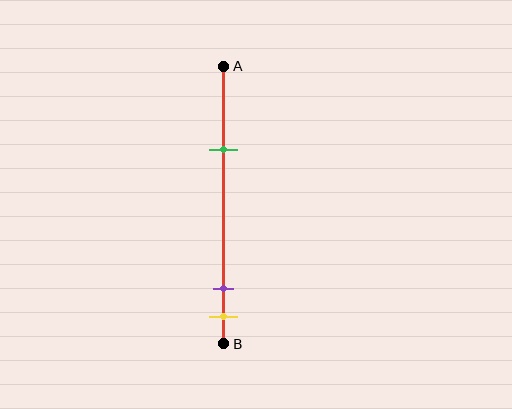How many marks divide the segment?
There are 3 marks dividing the segment.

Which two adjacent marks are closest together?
The purple and yellow marks are the closest adjacent pair.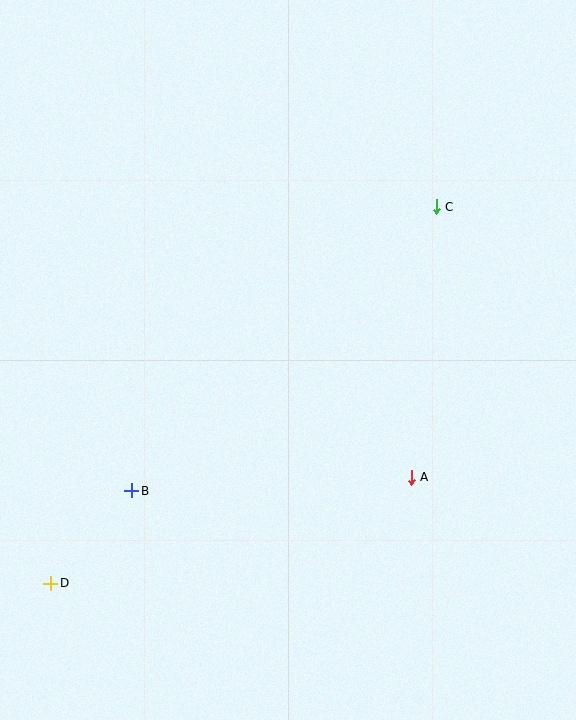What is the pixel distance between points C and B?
The distance between C and B is 416 pixels.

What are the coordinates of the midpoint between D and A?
The midpoint between D and A is at (231, 530).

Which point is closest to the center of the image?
Point A at (411, 477) is closest to the center.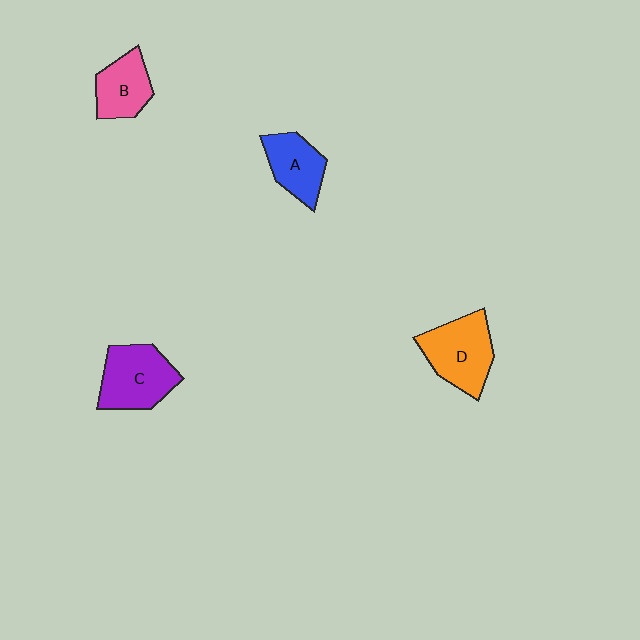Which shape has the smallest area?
Shape B (pink).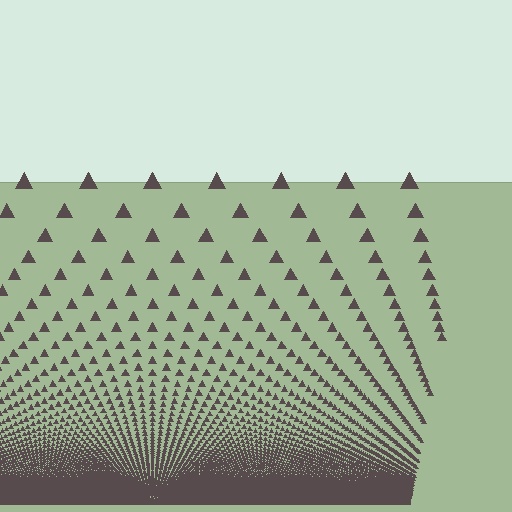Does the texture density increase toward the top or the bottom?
Density increases toward the bottom.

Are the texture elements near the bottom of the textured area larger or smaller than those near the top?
Smaller. The gradient is inverted — elements near the bottom are smaller and denser.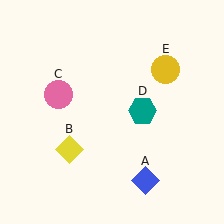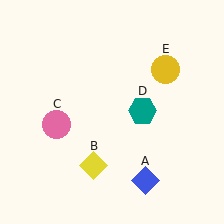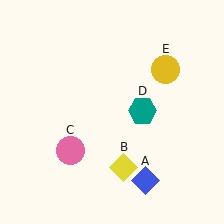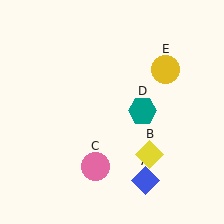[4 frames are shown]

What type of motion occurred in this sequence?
The yellow diamond (object B), pink circle (object C) rotated counterclockwise around the center of the scene.